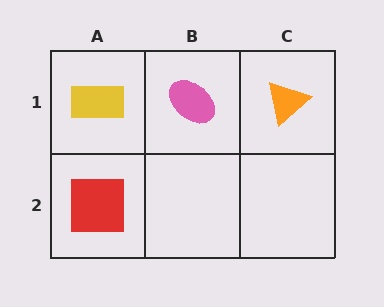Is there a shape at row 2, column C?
No, that cell is empty.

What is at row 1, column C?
An orange triangle.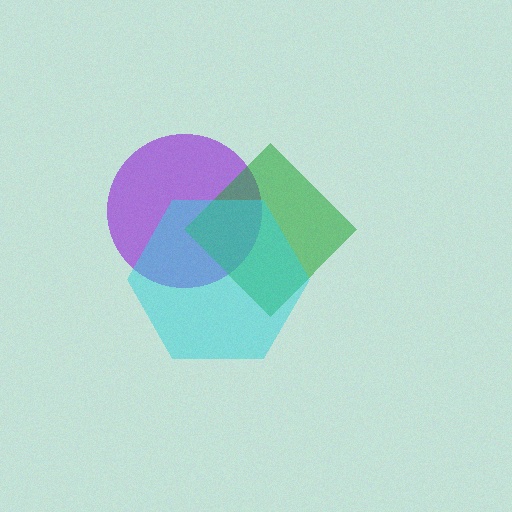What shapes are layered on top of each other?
The layered shapes are: a purple circle, a green diamond, a cyan hexagon.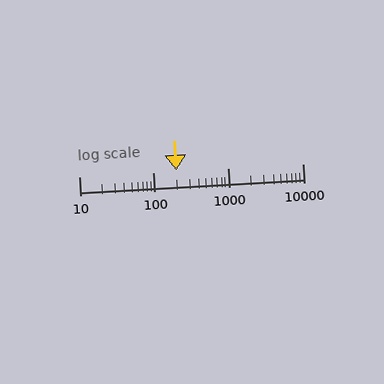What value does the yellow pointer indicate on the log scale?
The pointer indicates approximately 200.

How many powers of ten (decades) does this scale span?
The scale spans 3 decades, from 10 to 10000.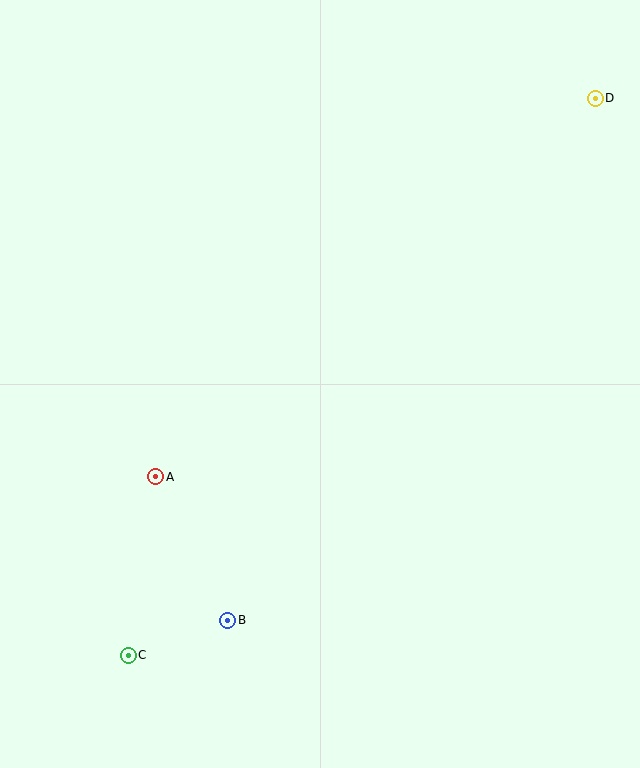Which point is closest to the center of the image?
Point A at (156, 477) is closest to the center.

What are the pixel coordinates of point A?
Point A is at (156, 477).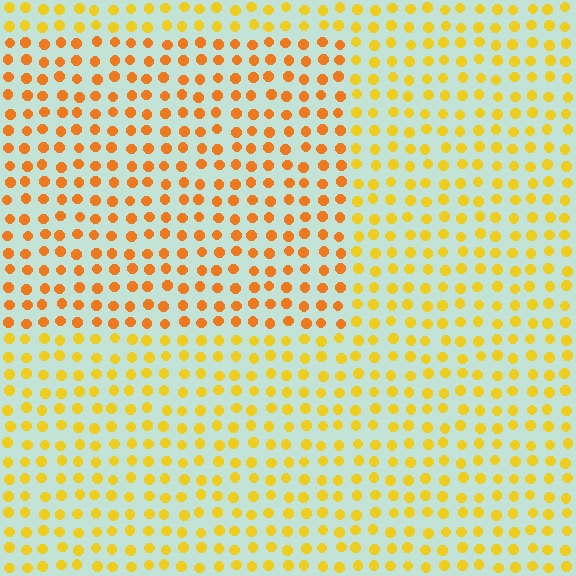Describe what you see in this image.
The image is filled with small yellow elements in a uniform arrangement. A rectangle-shaped region is visible where the elements are tinted to a slightly different hue, forming a subtle color boundary.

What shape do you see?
I see a rectangle.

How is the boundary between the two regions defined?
The boundary is defined purely by a slight shift in hue (about 24 degrees). Spacing, size, and orientation are identical on both sides.